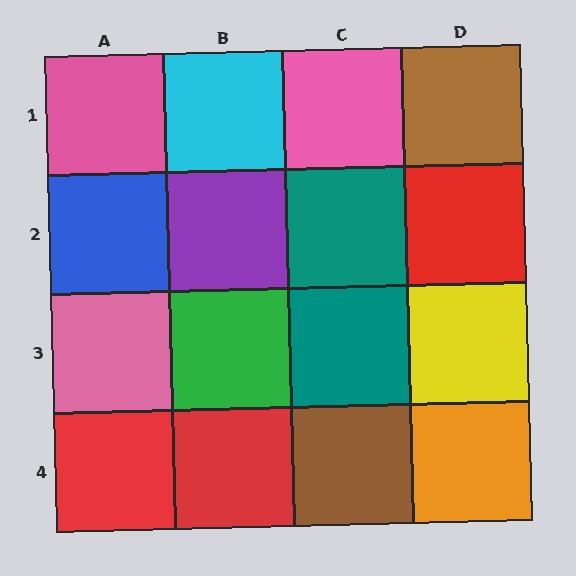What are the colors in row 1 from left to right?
Pink, cyan, pink, brown.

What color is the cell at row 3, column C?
Teal.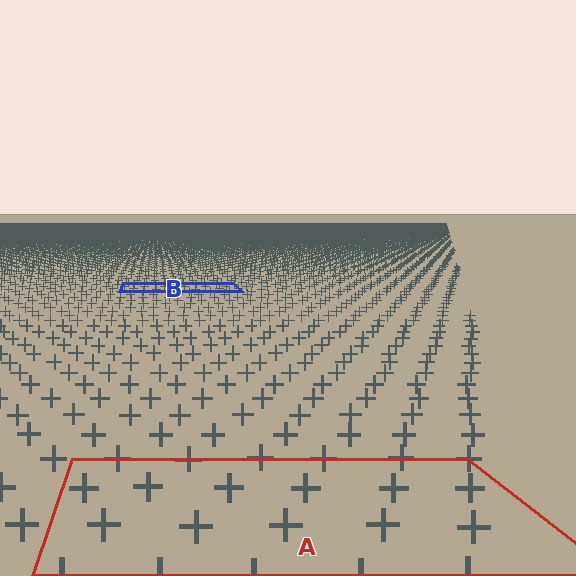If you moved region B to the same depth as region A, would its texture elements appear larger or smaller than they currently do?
They would appear larger. At a closer depth, the same texture elements are projected at a bigger on-screen size.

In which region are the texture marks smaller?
The texture marks are smaller in region B, because it is farther away.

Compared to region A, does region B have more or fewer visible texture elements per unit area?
Region B has more texture elements per unit area — they are packed more densely because it is farther away.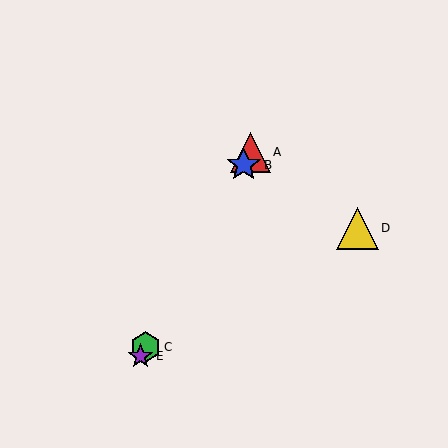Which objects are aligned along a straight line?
Objects A, B, C, E are aligned along a straight line.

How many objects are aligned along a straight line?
4 objects (A, B, C, E) are aligned along a straight line.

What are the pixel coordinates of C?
Object C is at (146, 347).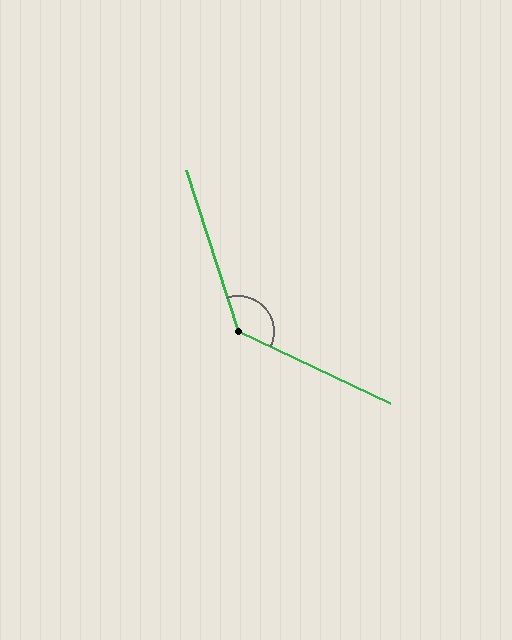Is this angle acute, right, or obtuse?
It is obtuse.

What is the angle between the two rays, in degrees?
Approximately 133 degrees.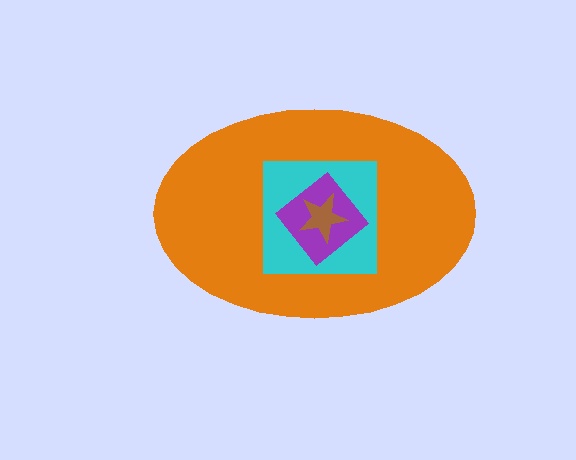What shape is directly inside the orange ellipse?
The cyan square.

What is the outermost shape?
The orange ellipse.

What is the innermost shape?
The brown star.